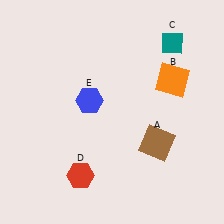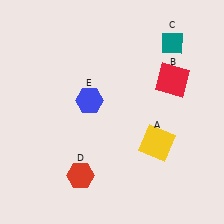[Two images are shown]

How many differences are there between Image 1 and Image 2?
There are 2 differences between the two images.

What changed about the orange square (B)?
In Image 1, B is orange. In Image 2, it changed to red.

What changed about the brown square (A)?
In Image 1, A is brown. In Image 2, it changed to yellow.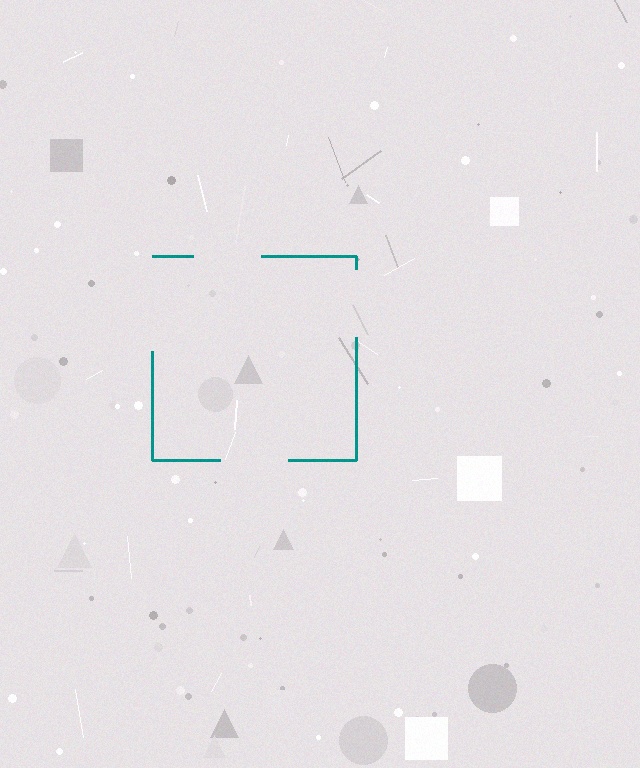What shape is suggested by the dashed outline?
The dashed outline suggests a square.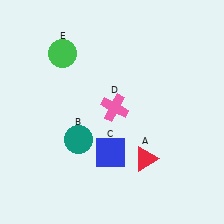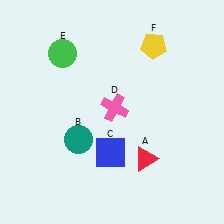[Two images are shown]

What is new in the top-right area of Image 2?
A yellow pentagon (F) was added in the top-right area of Image 2.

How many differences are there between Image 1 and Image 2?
There is 1 difference between the two images.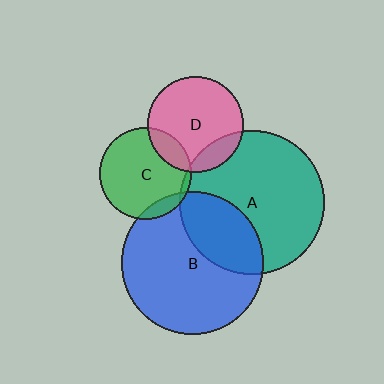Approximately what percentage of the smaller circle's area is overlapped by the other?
Approximately 10%.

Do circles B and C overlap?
Yes.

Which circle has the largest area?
Circle A (teal).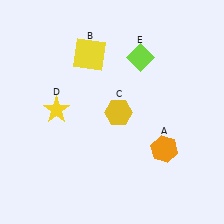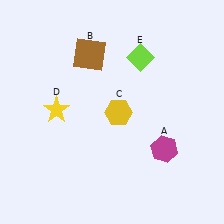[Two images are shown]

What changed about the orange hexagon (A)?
In Image 1, A is orange. In Image 2, it changed to magenta.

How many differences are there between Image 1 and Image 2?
There are 2 differences between the two images.